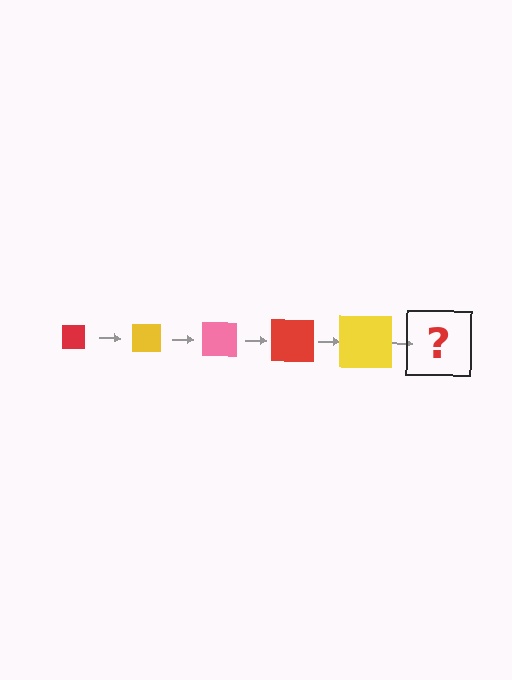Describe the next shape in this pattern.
It should be a pink square, larger than the previous one.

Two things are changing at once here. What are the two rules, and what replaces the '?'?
The two rules are that the square grows larger each step and the color cycles through red, yellow, and pink. The '?' should be a pink square, larger than the previous one.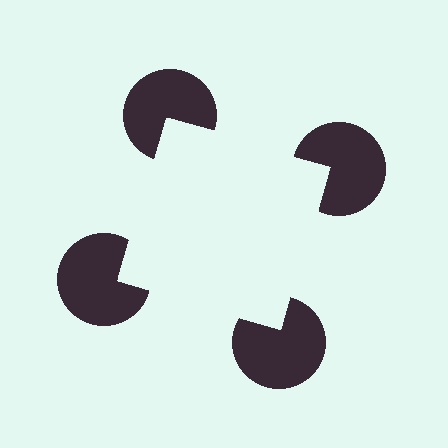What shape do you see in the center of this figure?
An illusory square — its edges are inferred from the aligned wedge cuts in the pac-man discs, not physically drawn.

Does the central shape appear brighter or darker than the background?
It typically appears slightly brighter than the background, even though no actual brightness change is drawn.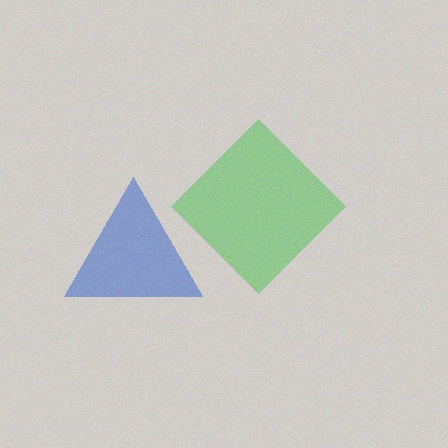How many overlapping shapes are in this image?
There are 2 overlapping shapes in the image.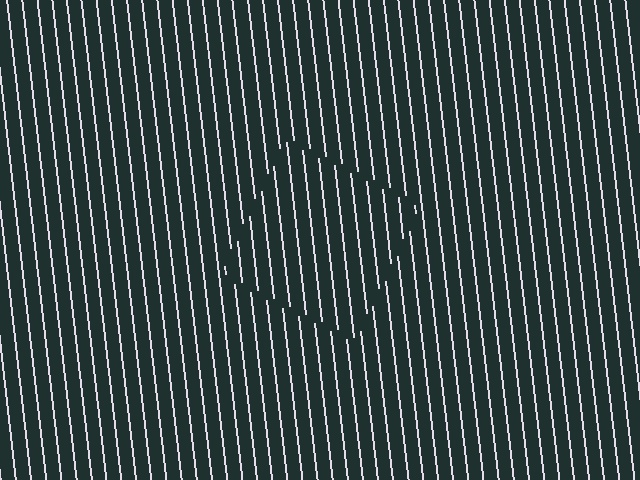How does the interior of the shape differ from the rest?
The interior of the shape contains the same grating, shifted by half a period — the contour is defined by the phase discontinuity where line-ends from the inner and outer gratings abut.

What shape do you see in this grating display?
An illusory square. The interior of the shape contains the same grating, shifted by half a period — the contour is defined by the phase discontinuity where line-ends from the inner and outer gratings abut.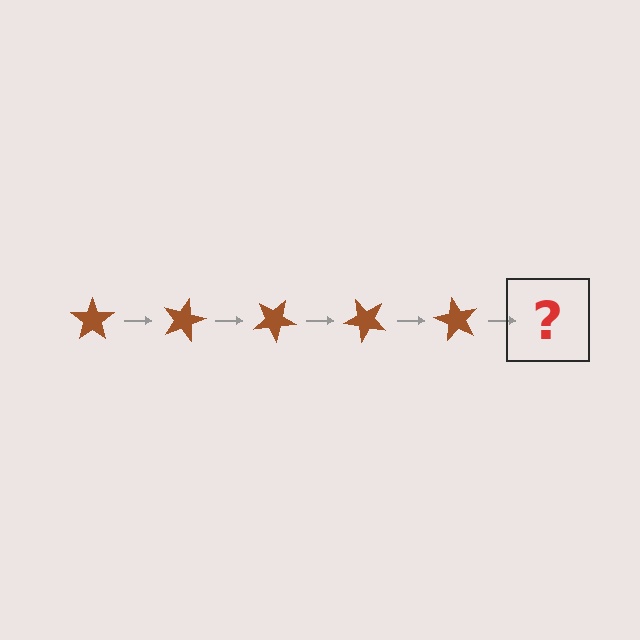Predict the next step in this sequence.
The next step is a brown star rotated 75 degrees.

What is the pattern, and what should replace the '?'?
The pattern is that the star rotates 15 degrees each step. The '?' should be a brown star rotated 75 degrees.